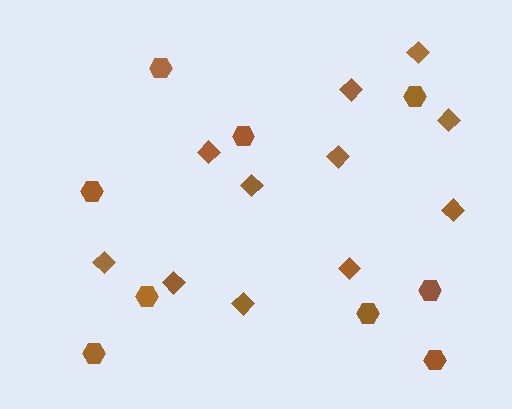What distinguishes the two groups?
There are 2 groups: one group of hexagons (9) and one group of diamonds (11).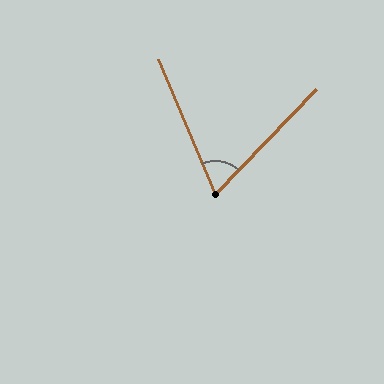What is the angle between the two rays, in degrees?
Approximately 67 degrees.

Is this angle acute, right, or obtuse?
It is acute.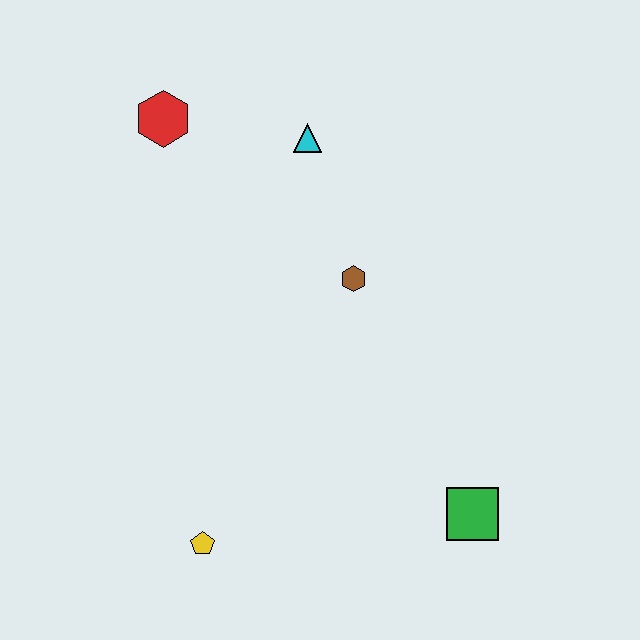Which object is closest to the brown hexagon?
The cyan triangle is closest to the brown hexagon.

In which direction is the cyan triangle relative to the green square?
The cyan triangle is above the green square.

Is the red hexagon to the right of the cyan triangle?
No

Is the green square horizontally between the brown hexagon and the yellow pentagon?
No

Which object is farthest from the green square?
The red hexagon is farthest from the green square.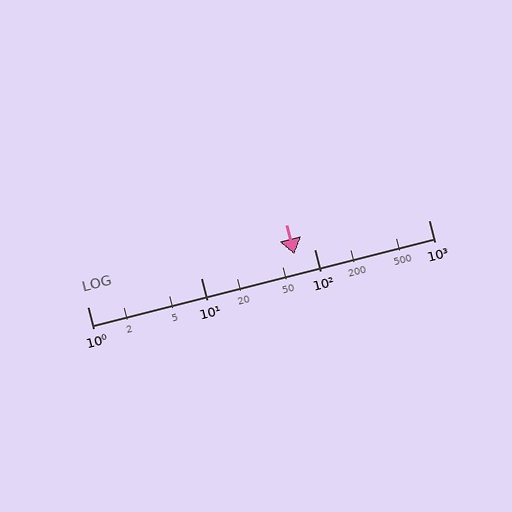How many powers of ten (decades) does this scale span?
The scale spans 3 decades, from 1 to 1000.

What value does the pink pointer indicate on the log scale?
The pointer indicates approximately 66.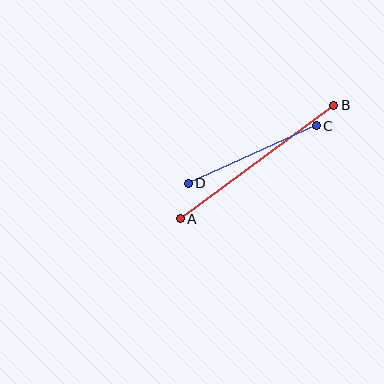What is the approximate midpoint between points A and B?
The midpoint is at approximately (257, 162) pixels.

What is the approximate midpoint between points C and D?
The midpoint is at approximately (252, 154) pixels.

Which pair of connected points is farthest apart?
Points A and B are farthest apart.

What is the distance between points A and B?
The distance is approximately 191 pixels.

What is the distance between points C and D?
The distance is approximately 140 pixels.